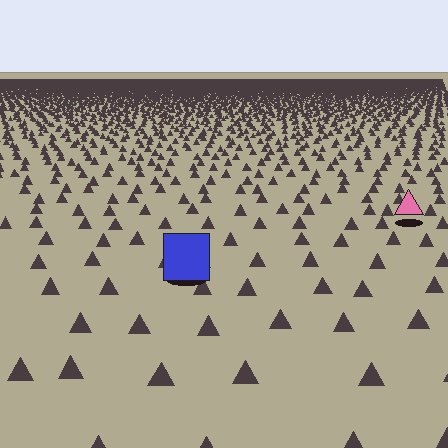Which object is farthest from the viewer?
The pink triangle is farthest from the viewer. It appears smaller and the ground texture around it is denser.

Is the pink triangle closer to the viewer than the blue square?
No. The blue square is closer — you can tell from the texture gradient: the ground texture is coarser near it.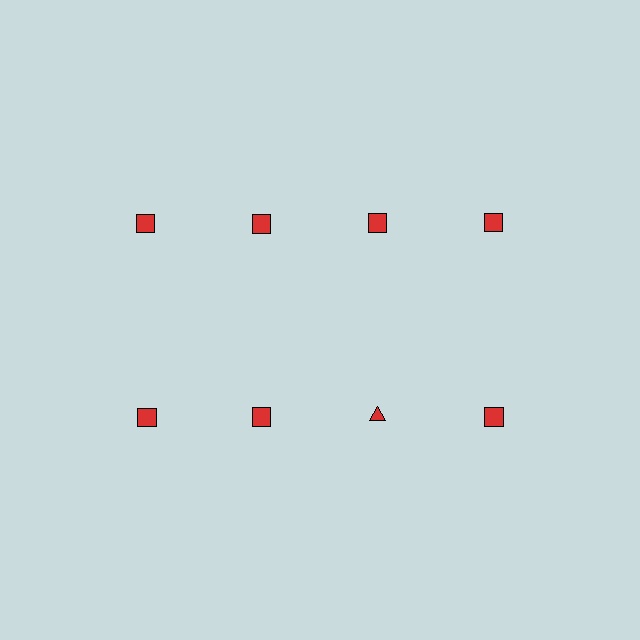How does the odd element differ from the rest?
It has a different shape: triangle instead of square.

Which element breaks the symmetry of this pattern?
The red triangle in the second row, center column breaks the symmetry. All other shapes are red squares.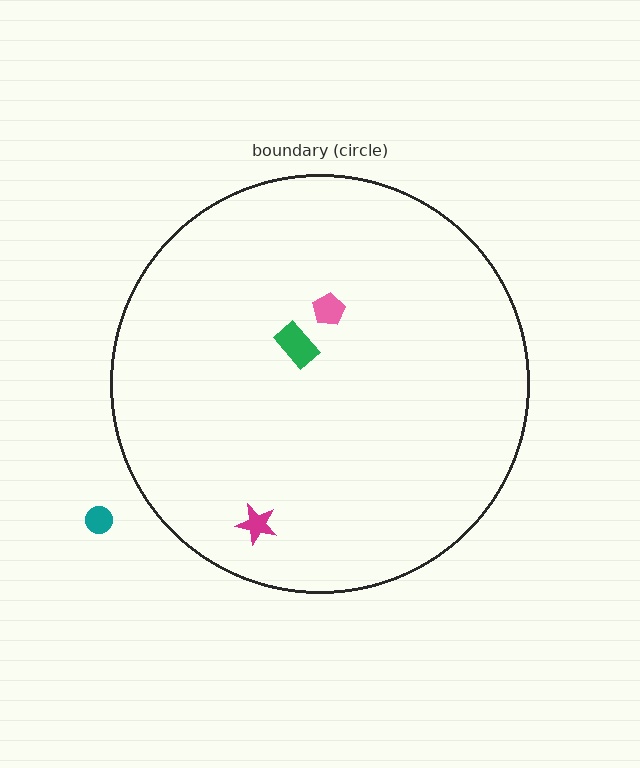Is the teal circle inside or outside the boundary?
Outside.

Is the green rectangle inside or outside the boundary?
Inside.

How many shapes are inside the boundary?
3 inside, 1 outside.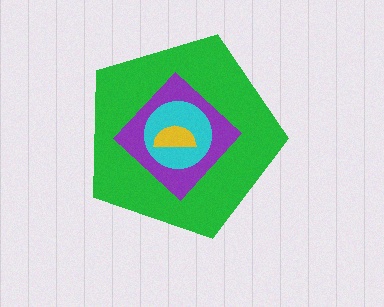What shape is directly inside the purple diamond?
The cyan circle.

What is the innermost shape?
The yellow semicircle.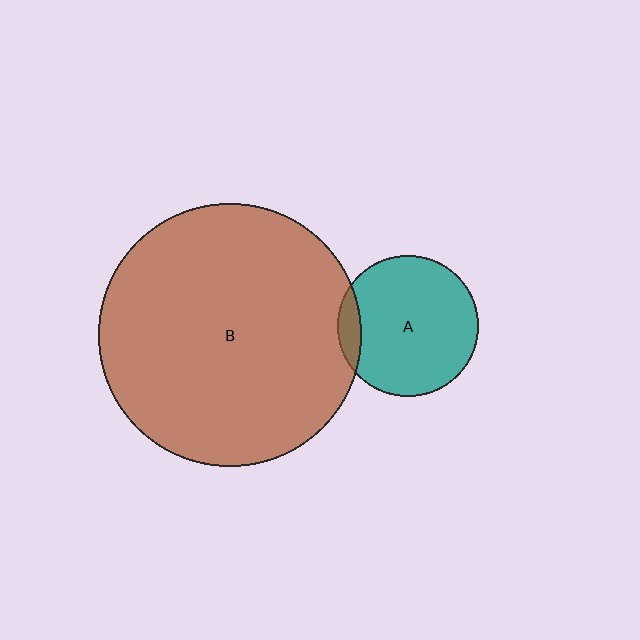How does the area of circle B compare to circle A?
Approximately 3.4 times.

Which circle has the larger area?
Circle B (brown).